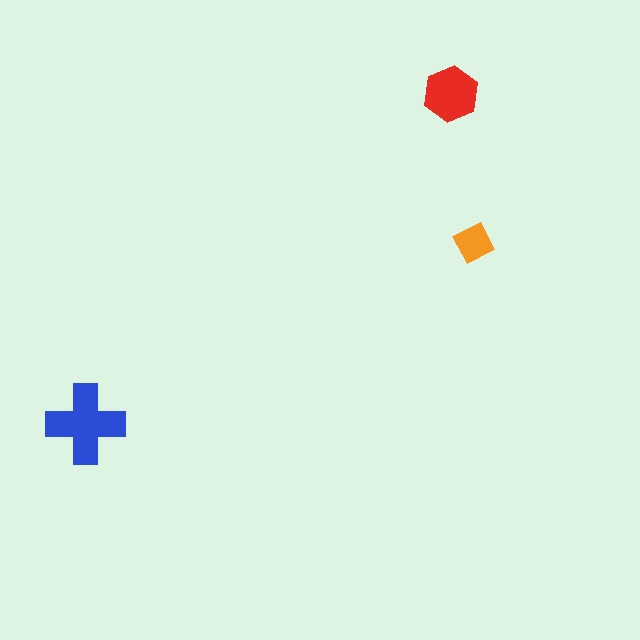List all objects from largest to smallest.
The blue cross, the red hexagon, the orange diamond.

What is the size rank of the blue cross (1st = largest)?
1st.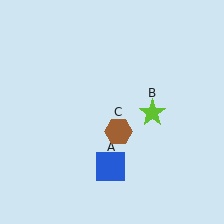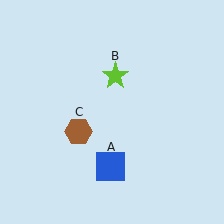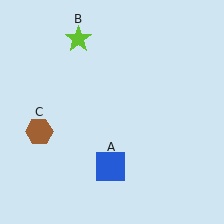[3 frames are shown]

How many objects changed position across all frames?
2 objects changed position: lime star (object B), brown hexagon (object C).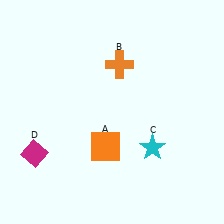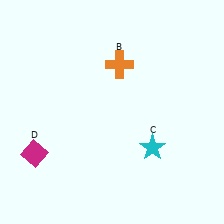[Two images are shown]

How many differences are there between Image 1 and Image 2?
There is 1 difference between the two images.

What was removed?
The orange square (A) was removed in Image 2.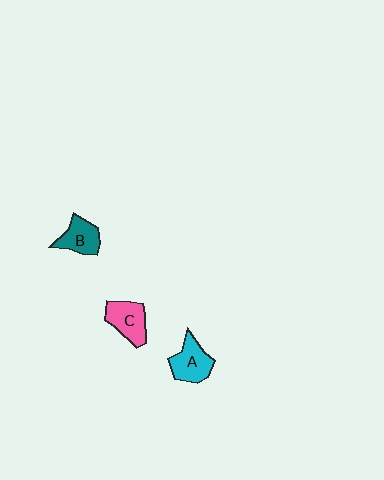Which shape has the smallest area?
Shape B (teal).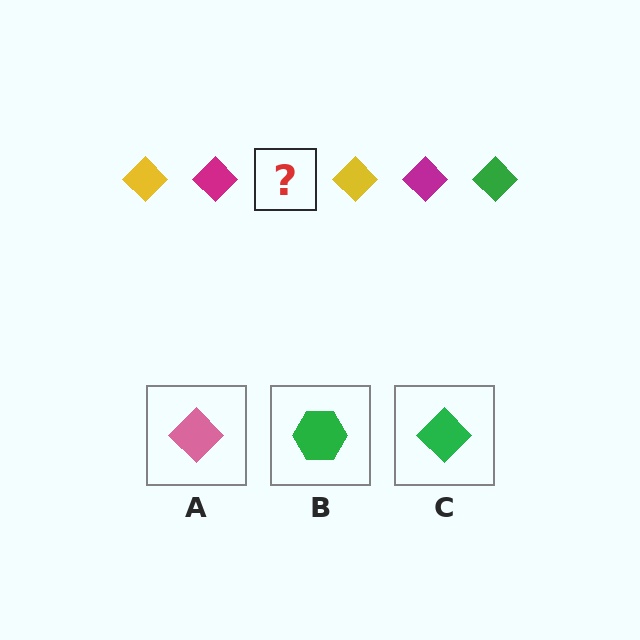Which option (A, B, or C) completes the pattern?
C.